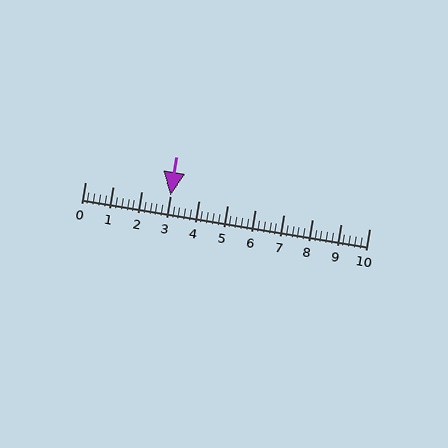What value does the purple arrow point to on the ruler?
The purple arrow points to approximately 3.0.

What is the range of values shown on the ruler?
The ruler shows values from 0 to 10.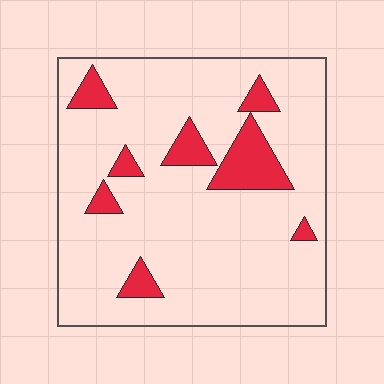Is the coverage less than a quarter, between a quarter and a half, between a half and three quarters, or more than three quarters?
Less than a quarter.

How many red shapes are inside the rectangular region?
8.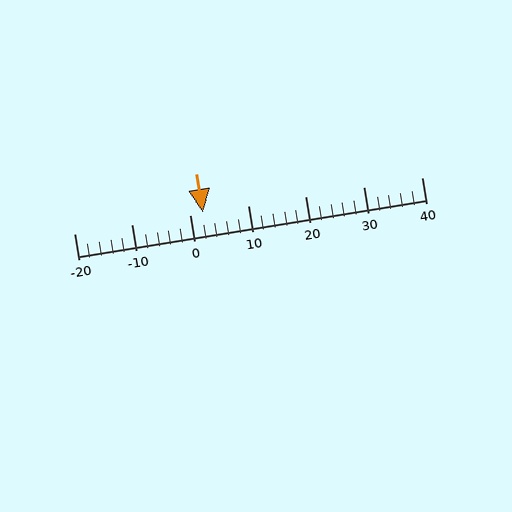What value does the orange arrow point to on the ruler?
The orange arrow points to approximately 2.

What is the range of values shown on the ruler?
The ruler shows values from -20 to 40.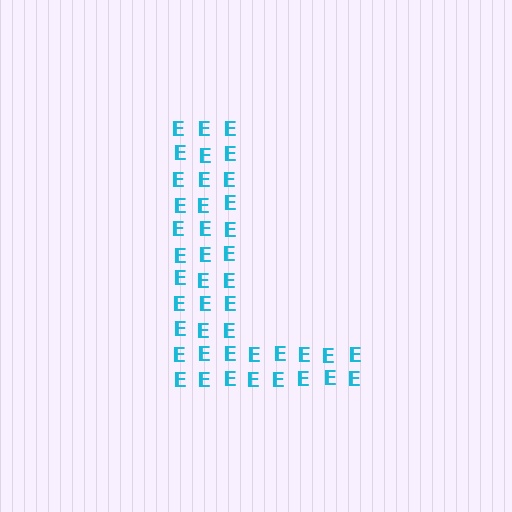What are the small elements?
The small elements are letter E's.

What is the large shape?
The large shape is the letter L.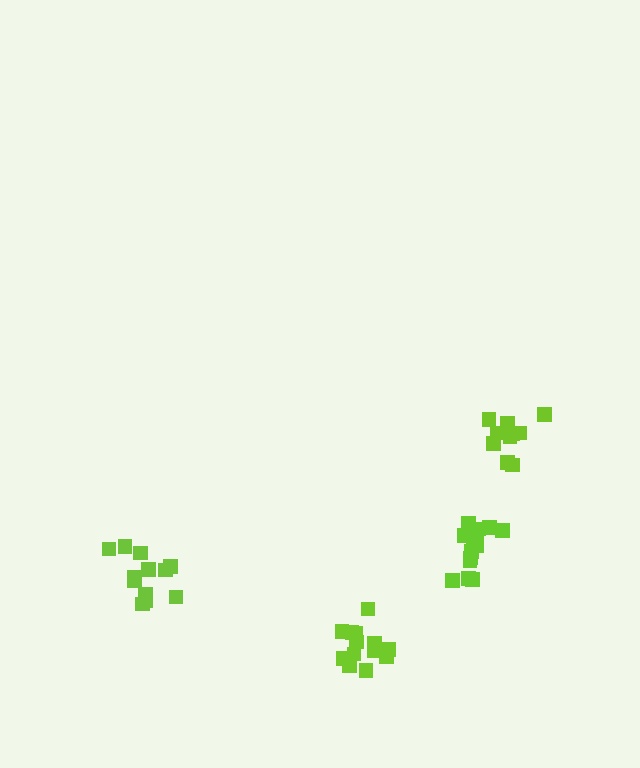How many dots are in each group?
Group 1: 15 dots, Group 2: 11 dots, Group 3: 12 dots, Group 4: 13 dots (51 total).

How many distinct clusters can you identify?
There are 4 distinct clusters.